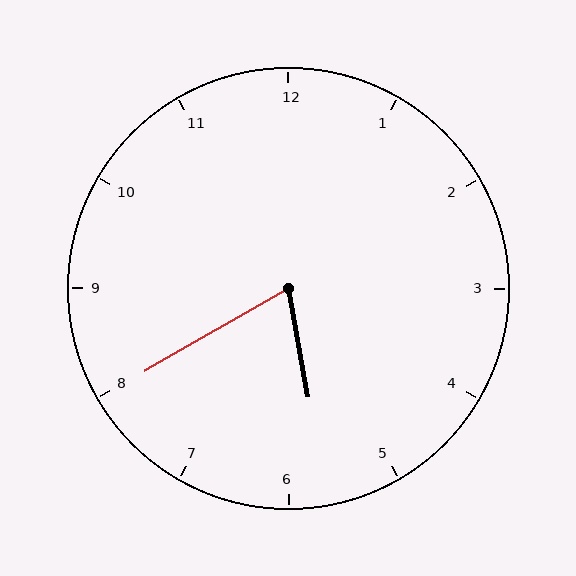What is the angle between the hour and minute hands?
Approximately 70 degrees.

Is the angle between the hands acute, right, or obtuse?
It is acute.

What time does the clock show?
5:40.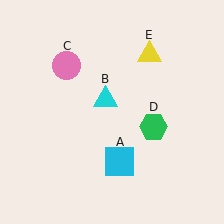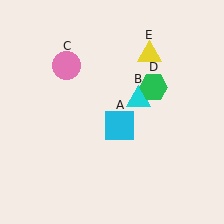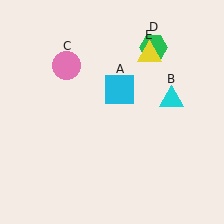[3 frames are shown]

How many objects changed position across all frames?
3 objects changed position: cyan square (object A), cyan triangle (object B), green hexagon (object D).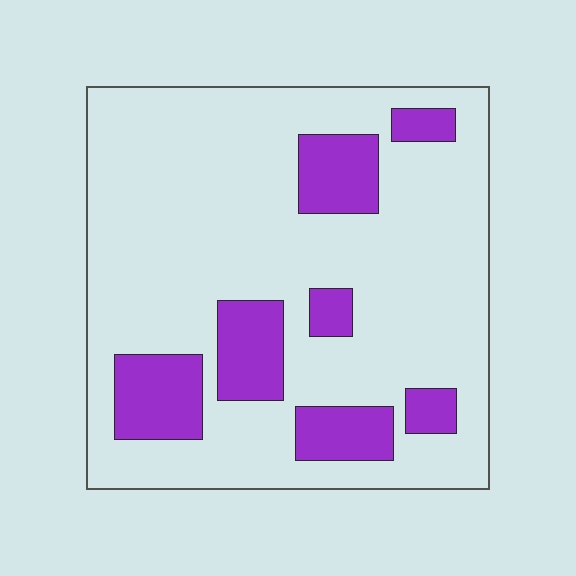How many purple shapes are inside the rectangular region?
7.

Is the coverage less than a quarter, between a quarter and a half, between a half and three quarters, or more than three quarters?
Less than a quarter.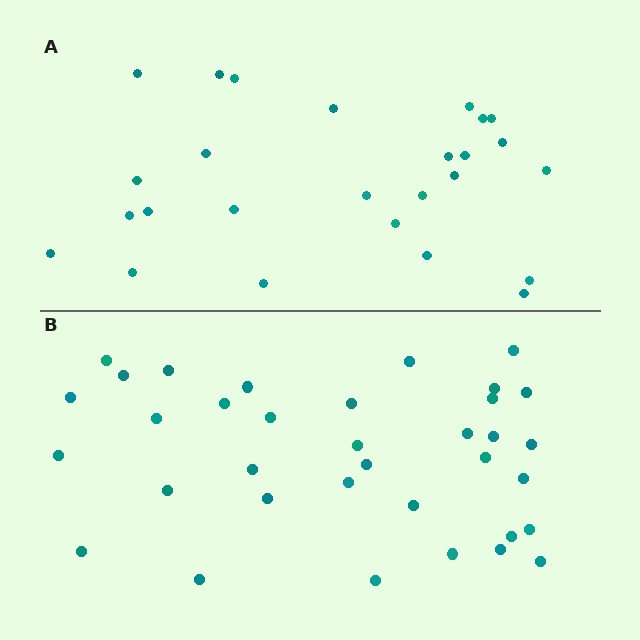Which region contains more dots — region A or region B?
Region B (the bottom region) has more dots.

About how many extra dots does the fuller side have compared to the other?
Region B has roughly 8 or so more dots than region A.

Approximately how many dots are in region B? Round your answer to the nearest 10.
About 40 dots. (The exact count is 35, which rounds to 40.)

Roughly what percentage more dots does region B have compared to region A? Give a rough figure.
About 35% more.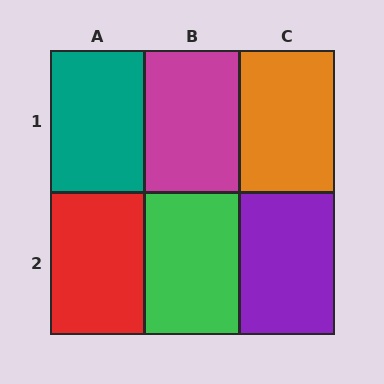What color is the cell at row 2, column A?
Red.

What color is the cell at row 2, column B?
Green.